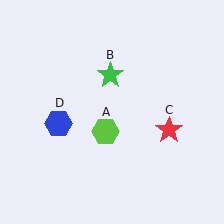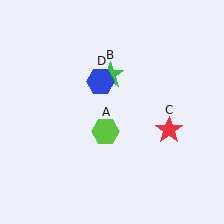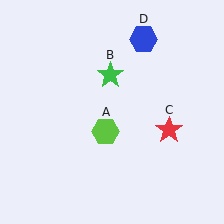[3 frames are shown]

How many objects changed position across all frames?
1 object changed position: blue hexagon (object D).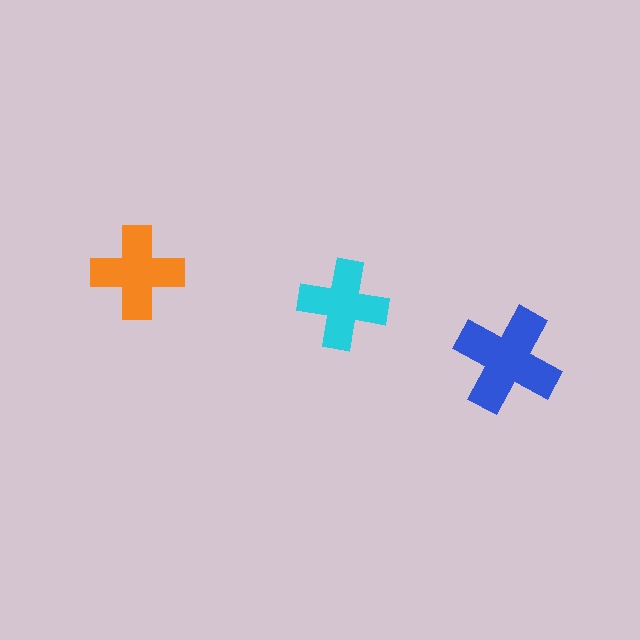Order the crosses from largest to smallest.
the blue one, the orange one, the cyan one.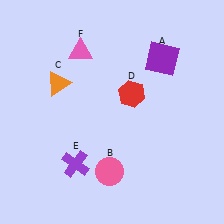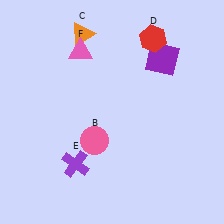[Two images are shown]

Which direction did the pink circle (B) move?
The pink circle (B) moved up.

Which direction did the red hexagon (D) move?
The red hexagon (D) moved up.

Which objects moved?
The objects that moved are: the pink circle (B), the orange triangle (C), the red hexagon (D).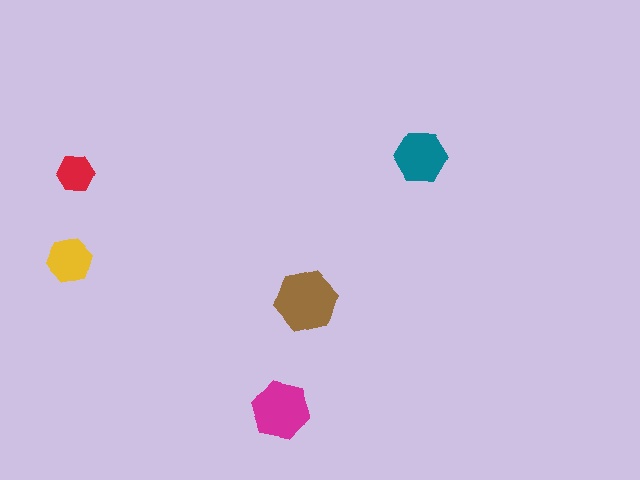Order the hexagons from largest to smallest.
the brown one, the magenta one, the teal one, the yellow one, the red one.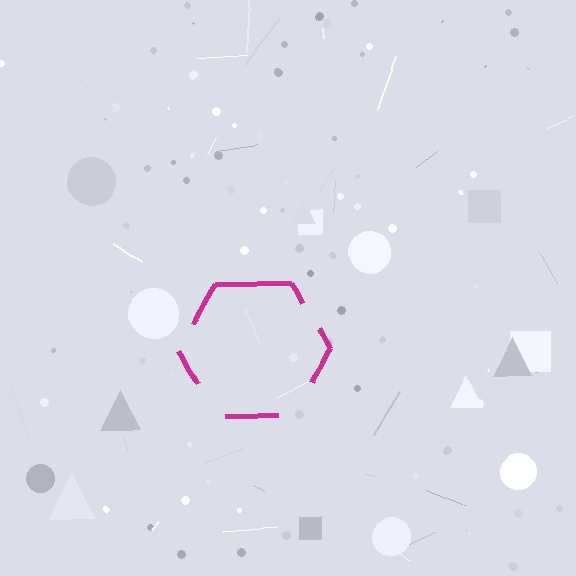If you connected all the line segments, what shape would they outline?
They would outline a hexagon.